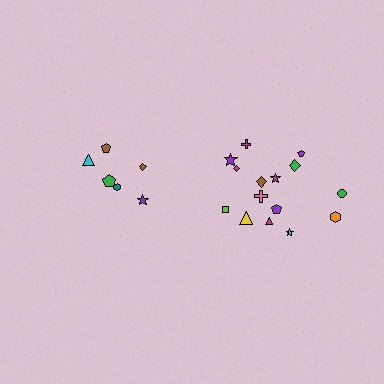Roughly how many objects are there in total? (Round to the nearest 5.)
Roughly 20 objects in total.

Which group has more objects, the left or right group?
The right group.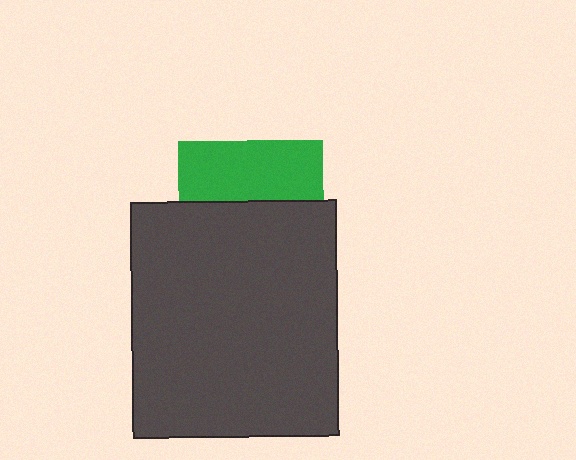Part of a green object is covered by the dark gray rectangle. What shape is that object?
It is a square.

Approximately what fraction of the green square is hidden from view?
Roughly 58% of the green square is hidden behind the dark gray rectangle.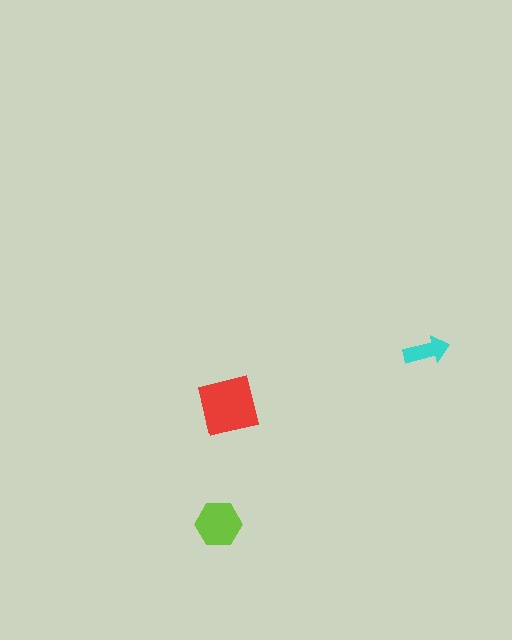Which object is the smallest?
The cyan arrow.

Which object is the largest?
The red square.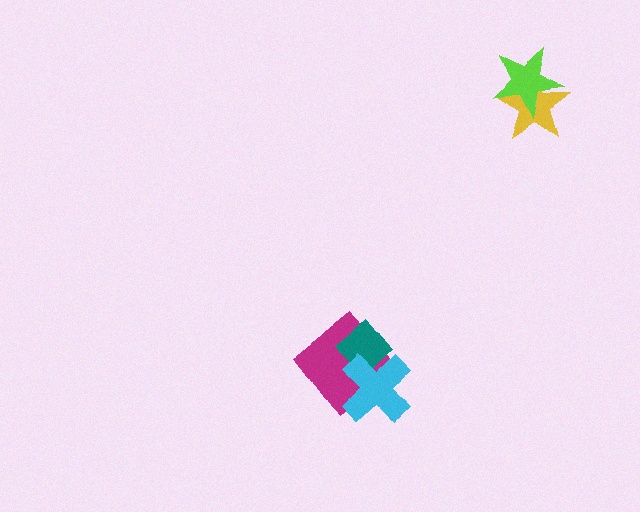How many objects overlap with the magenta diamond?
2 objects overlap with the magenta diamond.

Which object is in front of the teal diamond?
The cyan cross is in front of the teal diamond.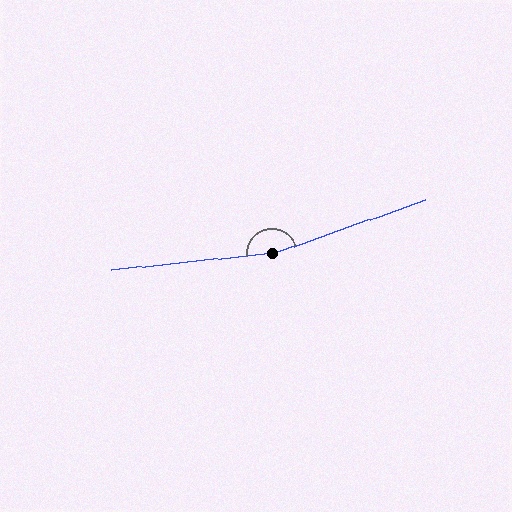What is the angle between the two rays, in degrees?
Approximately 167 degrees.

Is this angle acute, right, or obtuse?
It is obtuse.